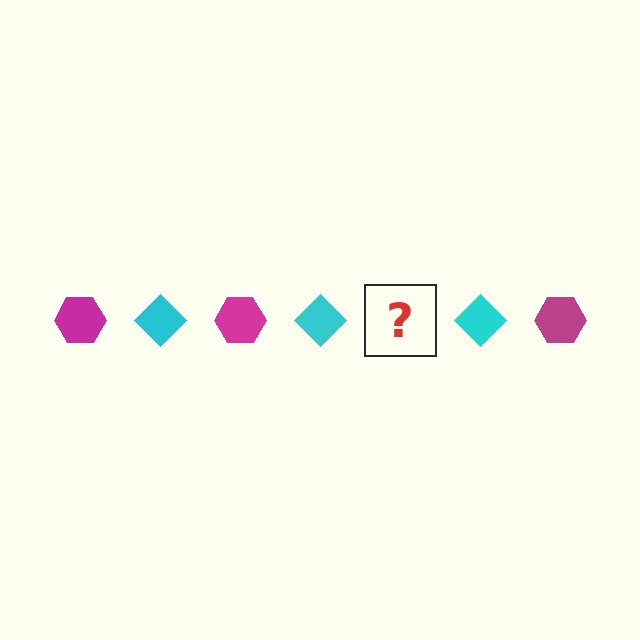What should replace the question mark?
The question mark should be replaced with a magenta hexagon.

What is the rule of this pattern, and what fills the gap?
The rule is that the pattern alternates between magenta hexagon and cyan diamond. The gap should be filled with a magenta hexagon.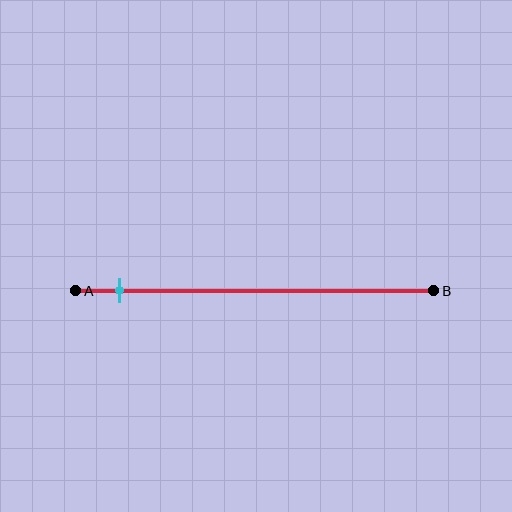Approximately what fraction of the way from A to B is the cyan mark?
The cyan mark is approximately 10% of the way from A to B.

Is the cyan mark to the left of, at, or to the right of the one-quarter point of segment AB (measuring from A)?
The cyan mark is to the left of the one-quarter point of segment AB.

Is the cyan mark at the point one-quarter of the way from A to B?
No, the mark is at about 10% from A, not at the 25% one-quarter point.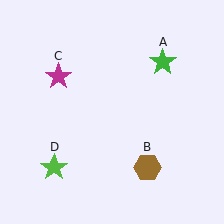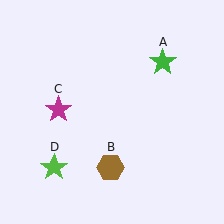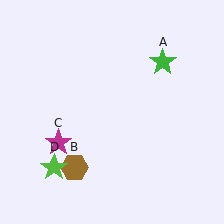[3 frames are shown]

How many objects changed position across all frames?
2 objects changed position: brown hexagon (object B), magenta star (object C).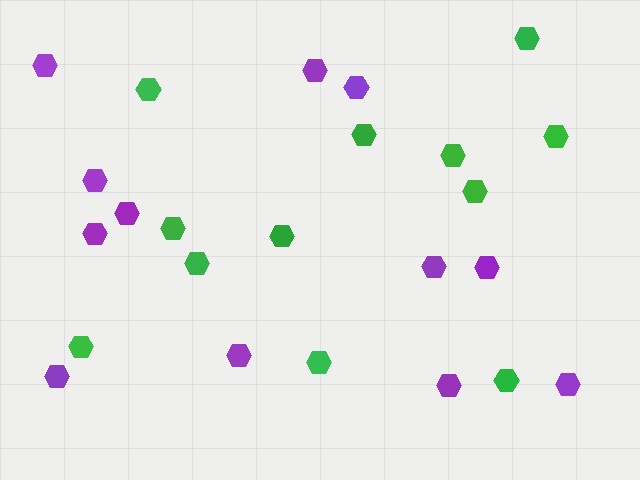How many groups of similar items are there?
There are 2 groups: one group of purple hexagons (12) and one group of green hexagons (12).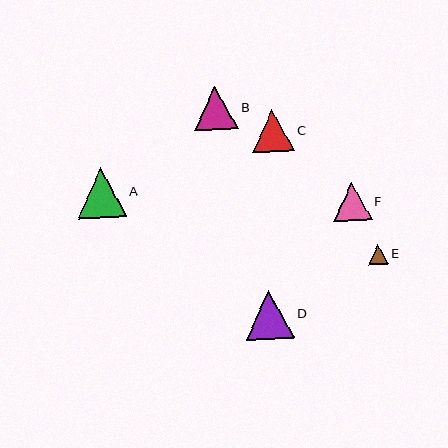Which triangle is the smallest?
Triangle E is the smallest with a size of approximately 20 pixels.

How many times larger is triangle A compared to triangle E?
Triangle A is approximately 2.4 times the size of triangle E.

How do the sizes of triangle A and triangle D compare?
Triangle A and triangle D are approximately the same size.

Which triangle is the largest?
Triangle A is the largest with a size of approximately 49 pixels.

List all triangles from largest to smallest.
From largest to smallest: A, D, B, C, F, E.